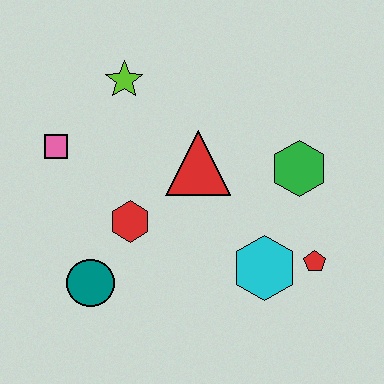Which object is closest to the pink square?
The lime star is closest to the pink square.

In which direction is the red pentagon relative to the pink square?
The red pentagon is to the right of the pink square.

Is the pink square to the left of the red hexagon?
Yes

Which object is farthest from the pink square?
The red pentagon is farthest from the pink square.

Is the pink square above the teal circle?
Yes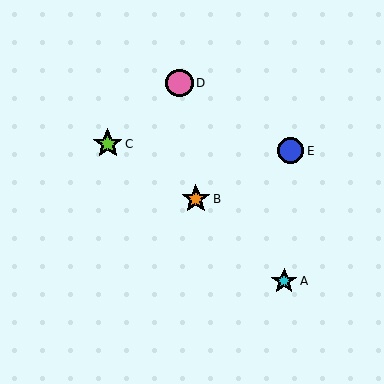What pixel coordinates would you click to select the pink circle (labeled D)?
Click at (179, 83) to select the pink circle D.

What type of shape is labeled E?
Shape E is a blue circle.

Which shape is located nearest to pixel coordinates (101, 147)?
The lime star (labeled C) at (108, 144) is nearest to that location.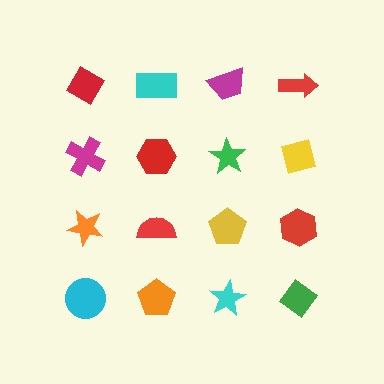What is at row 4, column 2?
An orange pentagon.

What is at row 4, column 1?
A cyan circle.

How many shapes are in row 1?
4 shapes.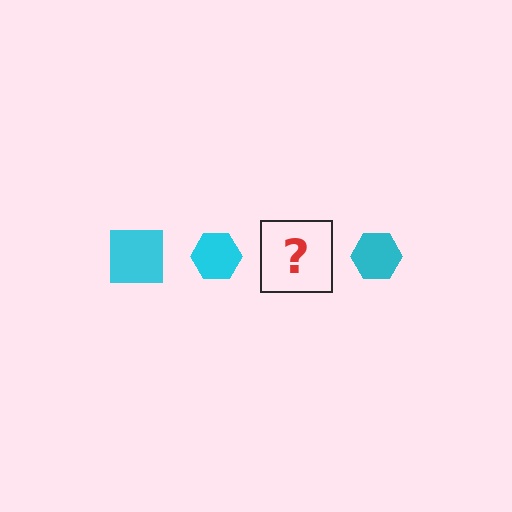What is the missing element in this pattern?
The missing element is a cyan square.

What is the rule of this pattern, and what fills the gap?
The rule is that the pattern cycles through square, hexagon shapes in cyan. The gap should be filled with a cyan square.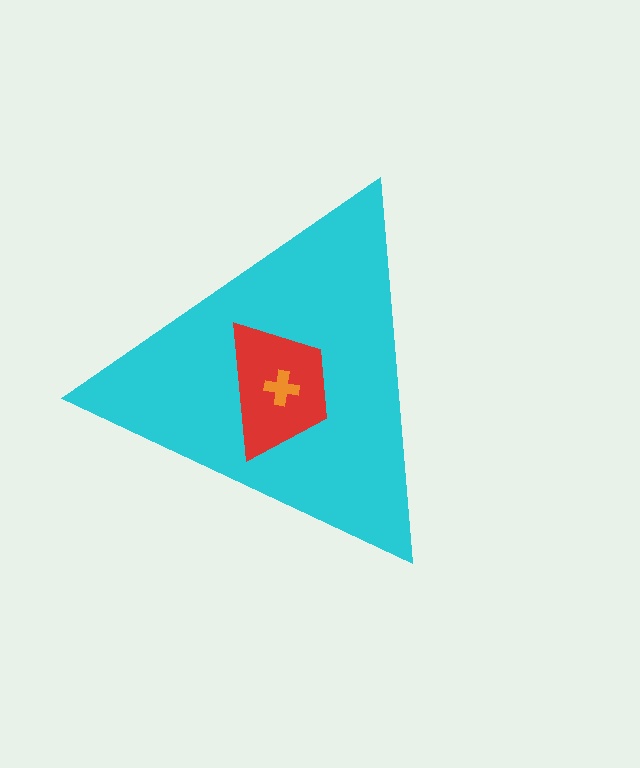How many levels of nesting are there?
3.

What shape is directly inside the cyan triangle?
The red trapezoid.